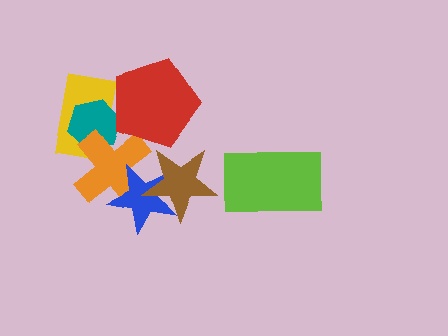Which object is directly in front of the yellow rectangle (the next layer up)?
The teal hexagon is directly in front of the yellow rectangle.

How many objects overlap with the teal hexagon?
3 objects overlap with the teal hexagon.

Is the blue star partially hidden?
Yes, it is partially covered by another shape.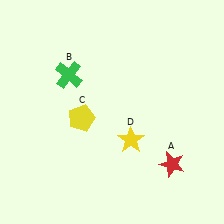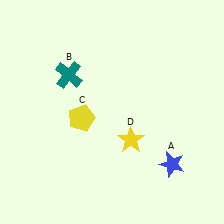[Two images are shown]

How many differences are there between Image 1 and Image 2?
There are 2 differences between the two images.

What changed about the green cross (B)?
In Image 1, B is green. In Image 2, it changed to teal.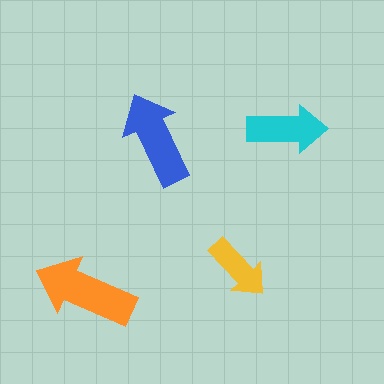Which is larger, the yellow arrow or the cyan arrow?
The cyan one.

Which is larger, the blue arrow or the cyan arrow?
The blue one.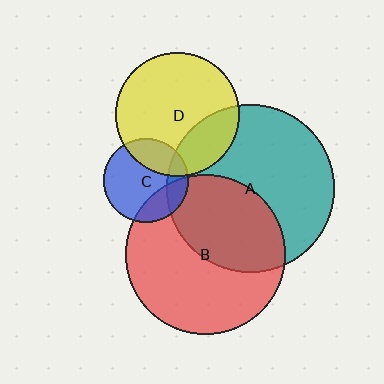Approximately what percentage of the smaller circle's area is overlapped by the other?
Approximately 45%.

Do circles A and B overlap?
Yes.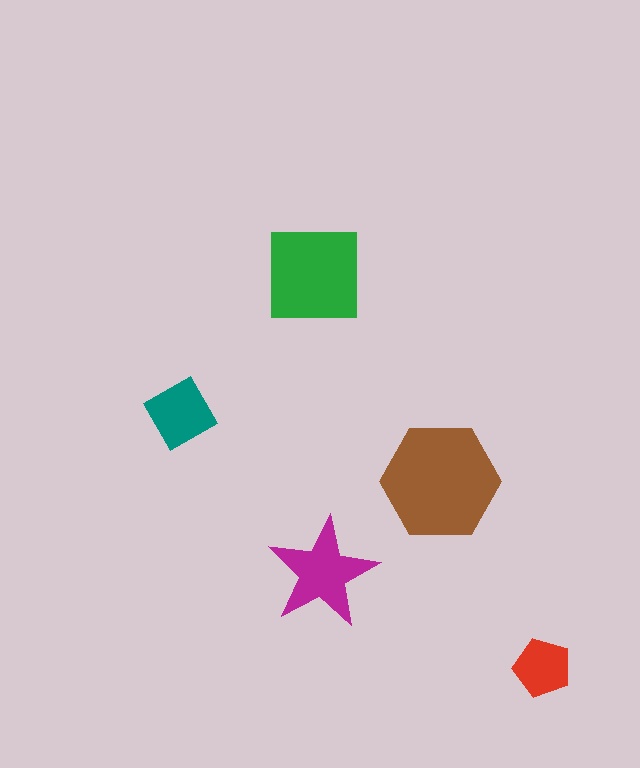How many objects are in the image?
There are 5 objects in the image.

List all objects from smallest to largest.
The red pentagon, the teal diamond, the magenta star, the green square, the brown hexagon.